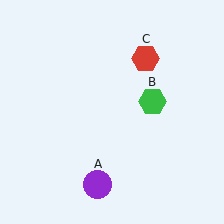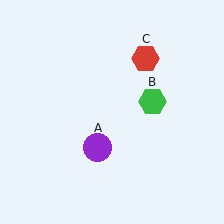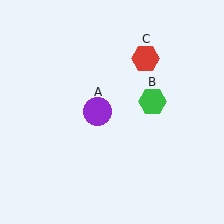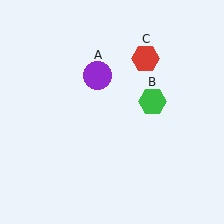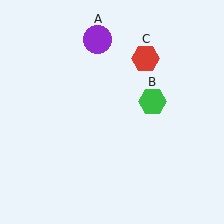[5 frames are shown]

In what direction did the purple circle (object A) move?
The purple circle (object A) moved up.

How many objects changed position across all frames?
1 object changed position: purple circle (object A).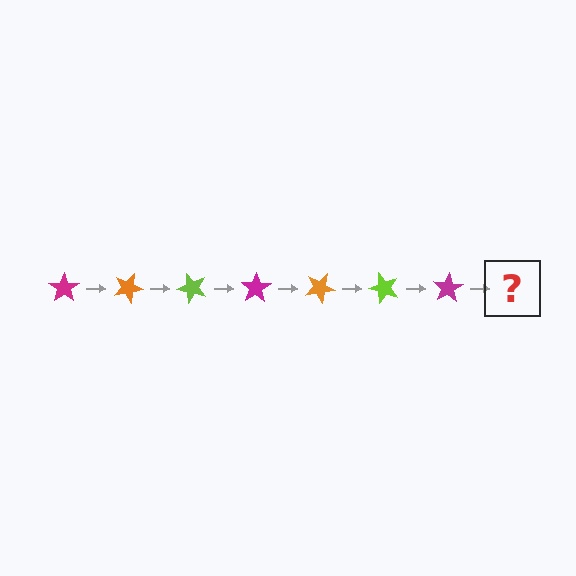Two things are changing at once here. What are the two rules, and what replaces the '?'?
The two rules are that it rotates 25 degrees each step and the color cycles through magenta, orange, and lime. The '?' should be an orange star, rotated 175 degrees from the start.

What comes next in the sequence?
The next element should be an orange star, rotated 175 degrees from the start.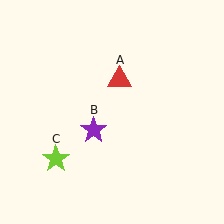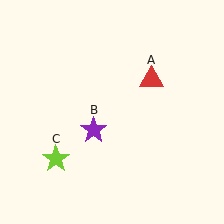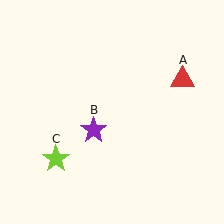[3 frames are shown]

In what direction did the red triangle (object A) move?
The red triangle (object A) moved right.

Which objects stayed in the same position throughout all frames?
Purple star (object B) and lime star (object C) remained stationary.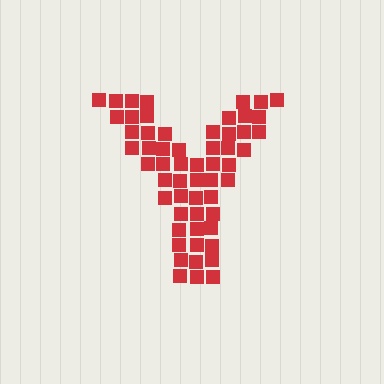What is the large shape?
The large shape is the letter Y.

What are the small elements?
The small elements are squares.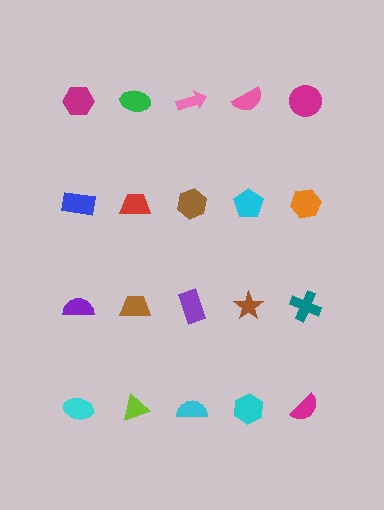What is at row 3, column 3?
A purple rectangle.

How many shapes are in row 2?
5 shapes.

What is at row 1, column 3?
A pink arrow.